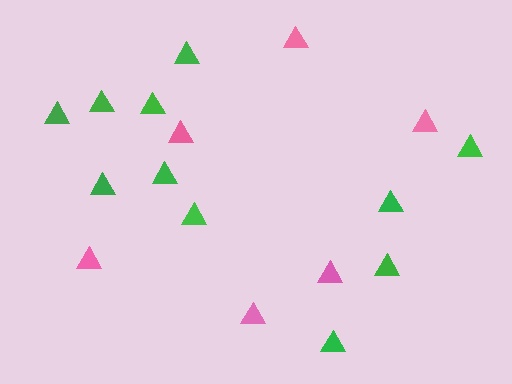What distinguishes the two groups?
There are 2 groups: one group of green triangles (11) and one group of pink triangles (6).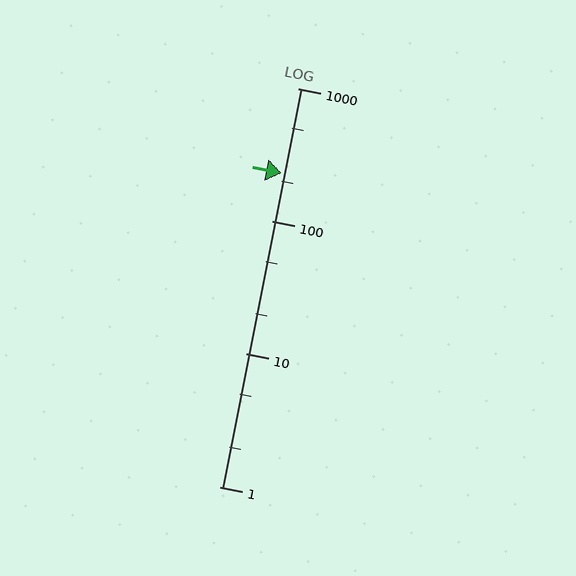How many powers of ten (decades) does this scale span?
The scale spans 3 decades, from 1 to 1000.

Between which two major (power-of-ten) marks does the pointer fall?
The pointer is between 100 and 1000.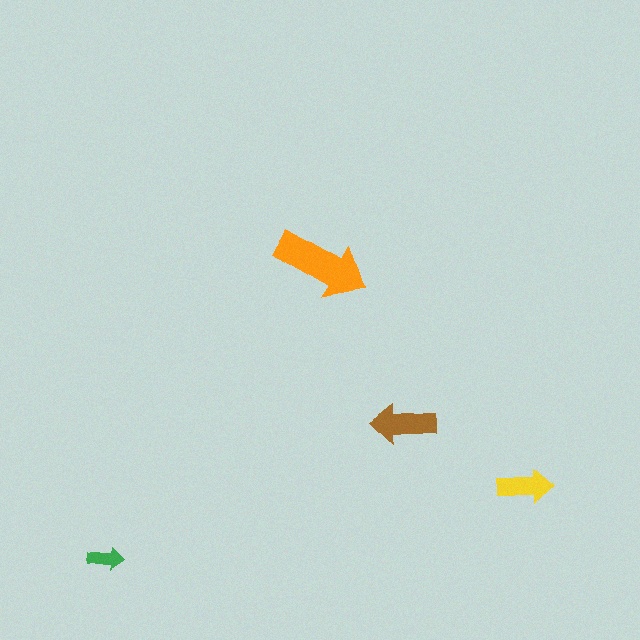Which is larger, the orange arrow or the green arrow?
The orange one.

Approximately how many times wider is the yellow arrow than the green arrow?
About 1.5 times wider.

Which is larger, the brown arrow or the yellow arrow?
The brown one.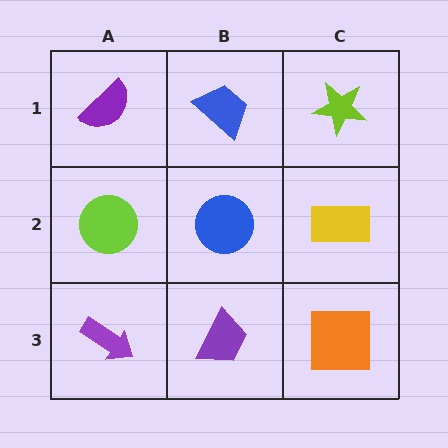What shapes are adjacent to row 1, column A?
A lime circle (row 2, column A), a blue trapezoid (row 1, column B).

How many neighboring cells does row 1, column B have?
3.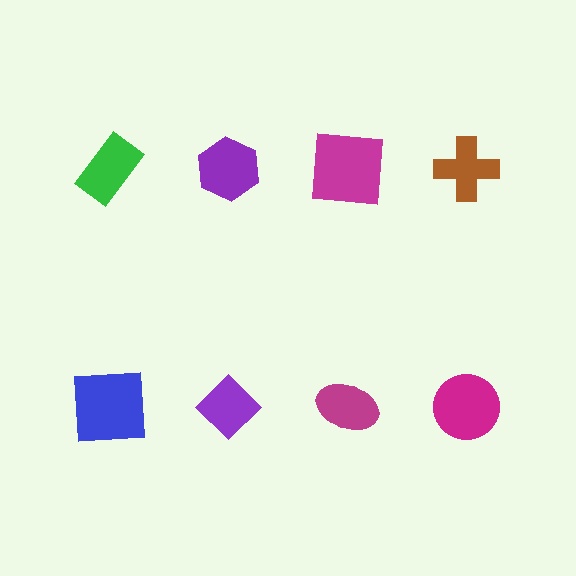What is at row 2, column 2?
A purple diamond.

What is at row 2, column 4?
A magenta circle.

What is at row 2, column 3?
A magenta ellipse.